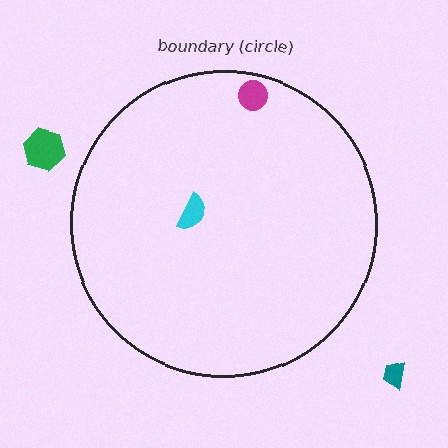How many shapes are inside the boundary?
2 inside, 2 outside.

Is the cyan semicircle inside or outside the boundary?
Inside.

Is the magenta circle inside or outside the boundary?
Inside.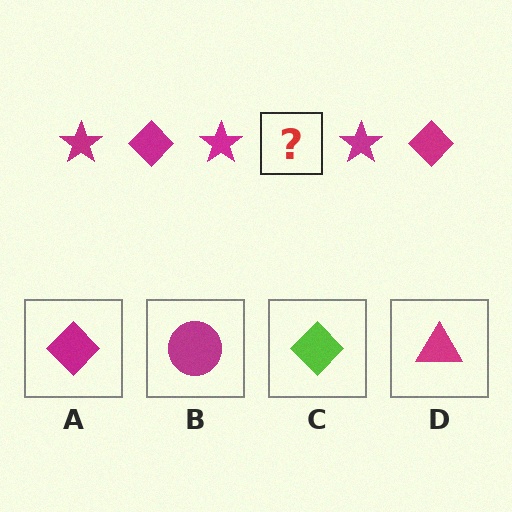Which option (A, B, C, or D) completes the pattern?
A.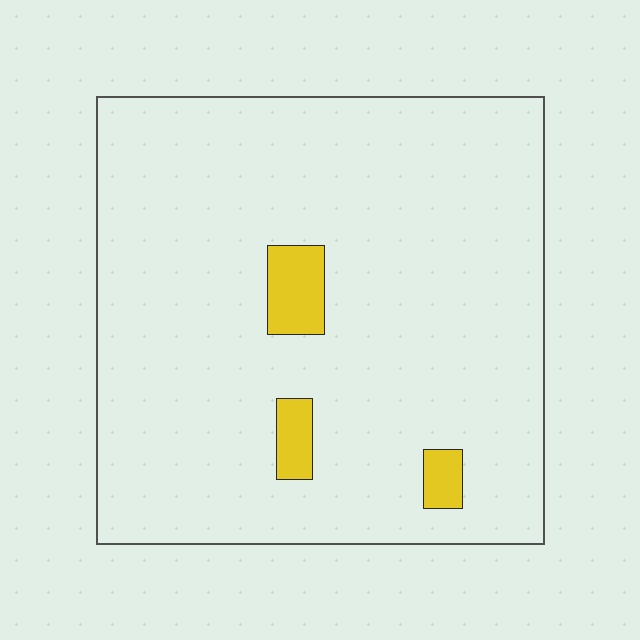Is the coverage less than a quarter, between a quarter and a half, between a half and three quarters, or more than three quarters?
Less than a quarter.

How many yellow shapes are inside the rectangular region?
3.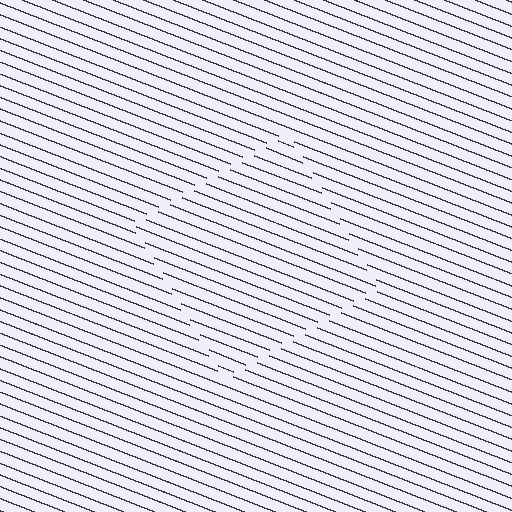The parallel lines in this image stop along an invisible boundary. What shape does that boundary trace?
An illusory square. The interior of the shape contains the same grating, shifted by half a period — the contour is defined by the phase discontinuity where line-ends from the inner and outer gratings abut.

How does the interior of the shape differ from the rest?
The interior of the shape contains the same grating, shifted by half a period — the contour is defined by the phase discontinuity where line-ends from the inner and outer gratings abut.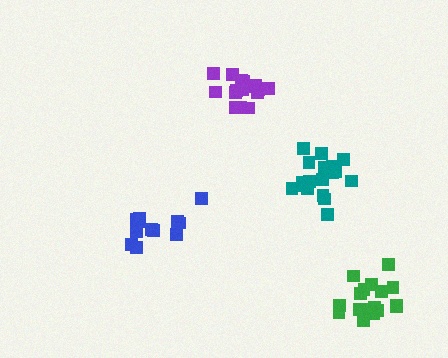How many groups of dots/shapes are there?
There are 4 groups.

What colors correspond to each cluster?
The clusters are colored: teal, purple, blue, green.